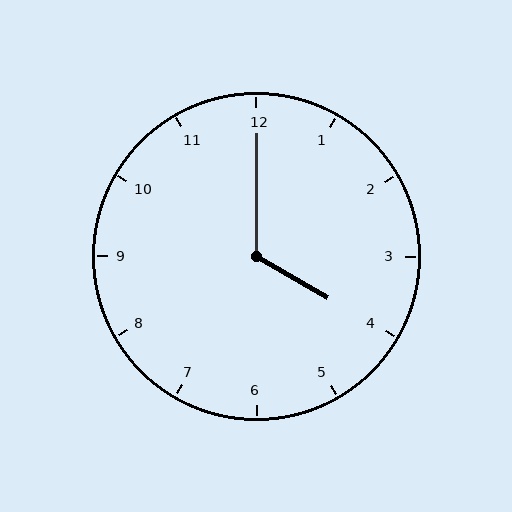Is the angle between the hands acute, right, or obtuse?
It is obtuse.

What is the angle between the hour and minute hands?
Approximately 120 degrees.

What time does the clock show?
4:00.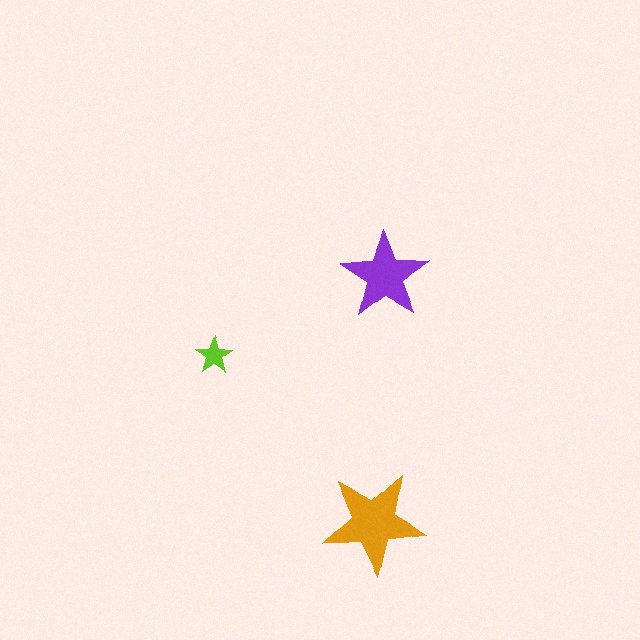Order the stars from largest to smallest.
the orange one, the purple one, the lime one.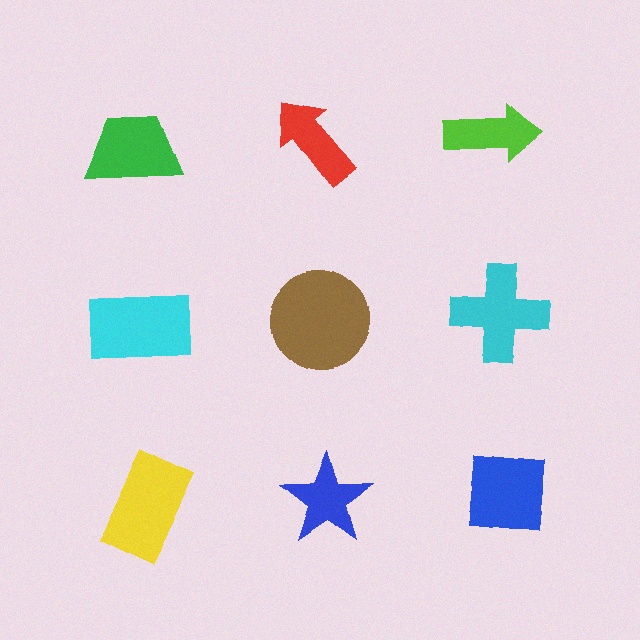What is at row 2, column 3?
A cyan cross.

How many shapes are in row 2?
3 shapes.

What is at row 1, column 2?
A red arrow.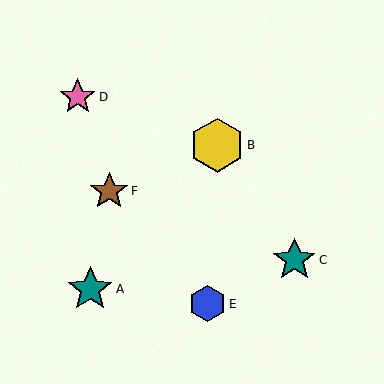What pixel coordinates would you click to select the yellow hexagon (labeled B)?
Click at (217, 145) to select the yellow hexagon B.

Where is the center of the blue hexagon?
The center of the blue hexagon is at (208, 304).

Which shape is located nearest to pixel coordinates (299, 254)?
The teal star (labeled C) at (294, 260) is nearest to that location.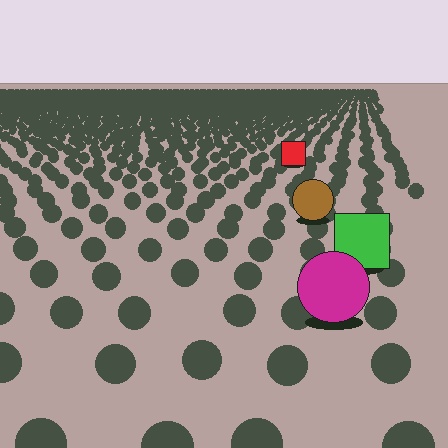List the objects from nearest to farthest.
From nearest to farthest: the magenta circle, the green square, the brown circle, the red square.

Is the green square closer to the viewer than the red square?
Yes. The green square is closer — you can tell from the texture gradient: the ground texture is coarser near it.